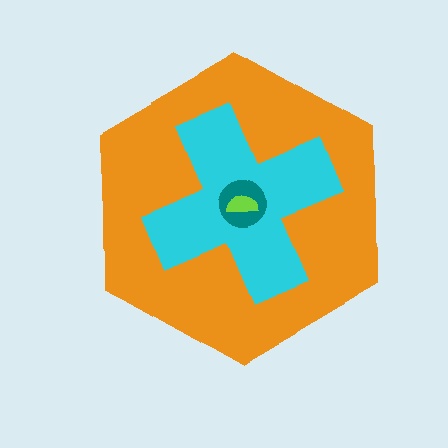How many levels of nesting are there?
4.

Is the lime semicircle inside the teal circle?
Yes.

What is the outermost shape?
The orange hexagon.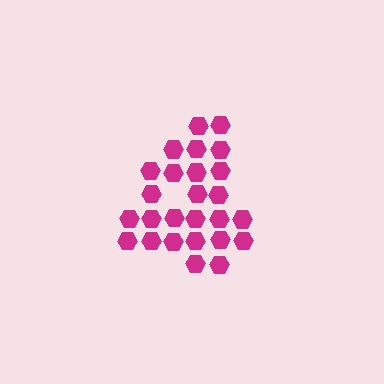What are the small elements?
The small elements are hexagons.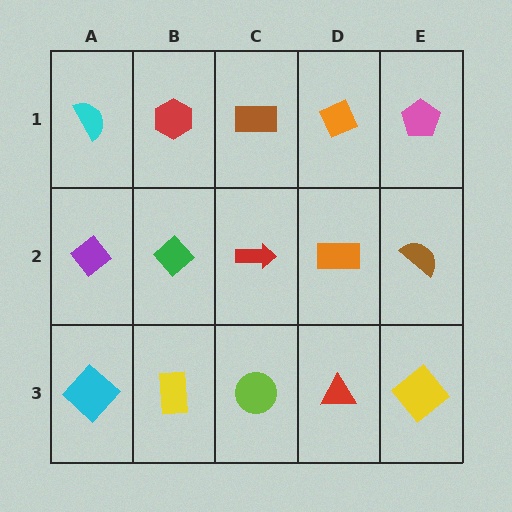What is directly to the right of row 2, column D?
A brown semicircle.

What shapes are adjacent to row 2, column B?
A red hexagon (row 1, column B), a yellow rectangle (row 3, column B), a purple diamond (row 2, column A), a red arrow (row 2, column C).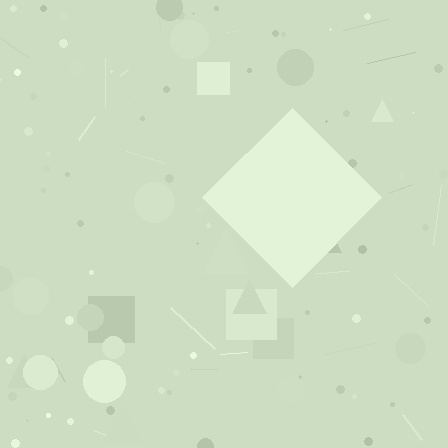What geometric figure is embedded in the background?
A diamond is embedded in the background.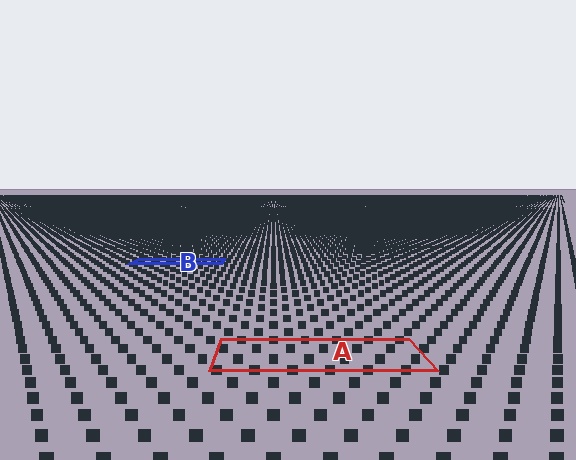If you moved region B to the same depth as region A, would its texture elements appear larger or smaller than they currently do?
They would appear larger. At a closer depth, the same texture elements are projected at a bigger on-screen size.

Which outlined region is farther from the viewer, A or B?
Region B is farther from the viewer — the texture elements inside it appear smaller and more densely packed.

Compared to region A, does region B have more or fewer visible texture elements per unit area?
Region B has more texture elements per unit area — they are packed more densely because it is farther away.